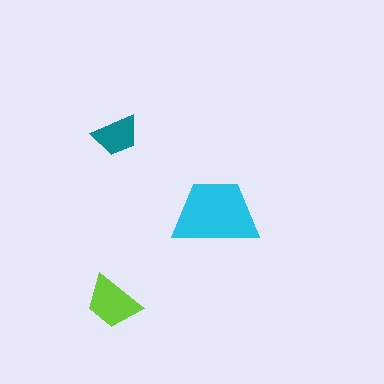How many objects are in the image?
There are 3 objects in the image.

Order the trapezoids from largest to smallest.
the cyan one, the lime one, the teal one.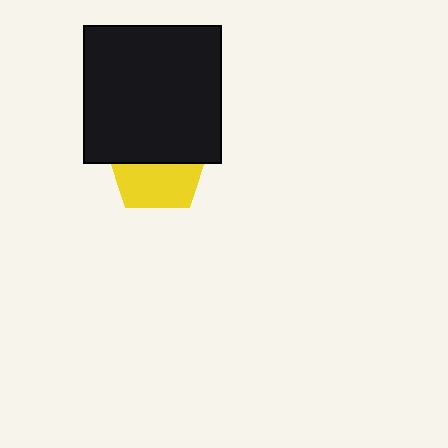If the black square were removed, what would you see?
You would see the complete yellow pentagon.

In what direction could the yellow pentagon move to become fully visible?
The yellow pentagon could move down. That would shift it out from behind the black square entirely.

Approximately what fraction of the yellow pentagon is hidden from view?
Roughly 52% of the yellow pentagon is hidden behind the black square.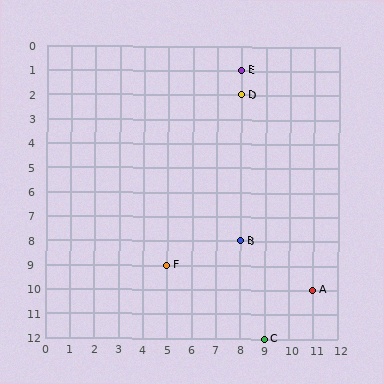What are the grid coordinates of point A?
Point A is at grid coordinates (11, 10).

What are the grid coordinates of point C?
Point C is at grid coordinates (9, 12).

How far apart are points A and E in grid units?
Points A and E are 3 columns and 9 rows apart (about 9.5 grid units diagonally).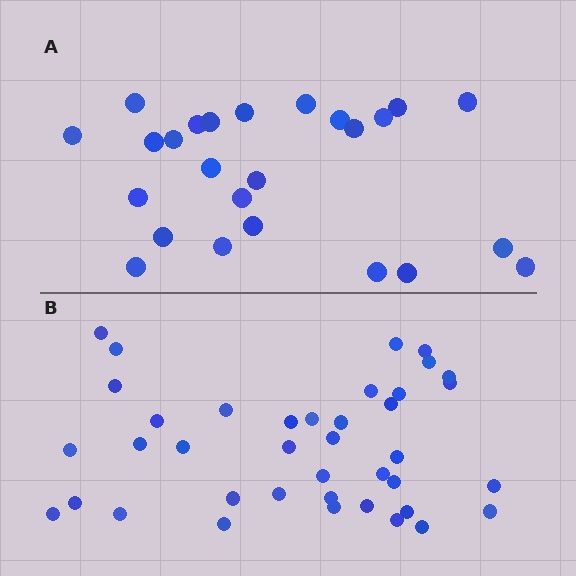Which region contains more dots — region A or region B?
Region B (the bottom region) has more dots.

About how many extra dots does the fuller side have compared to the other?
Region B has approximately 15 more dots than region A.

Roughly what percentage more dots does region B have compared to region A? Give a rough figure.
About 55% more.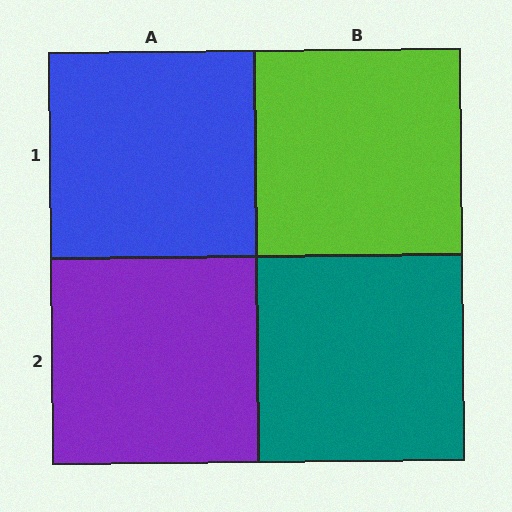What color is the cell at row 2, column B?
Teal.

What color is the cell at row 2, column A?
Purple.